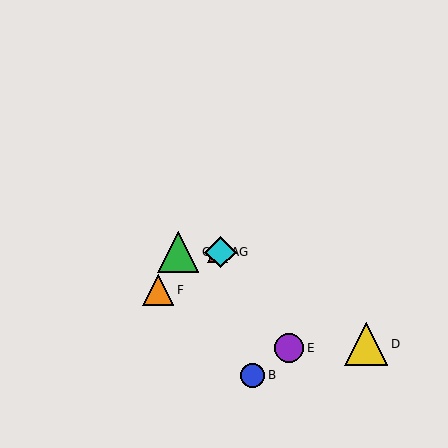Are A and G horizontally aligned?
Yes, both are at y≈252.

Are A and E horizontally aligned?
No, A is at y≈252 and E is at y≈348.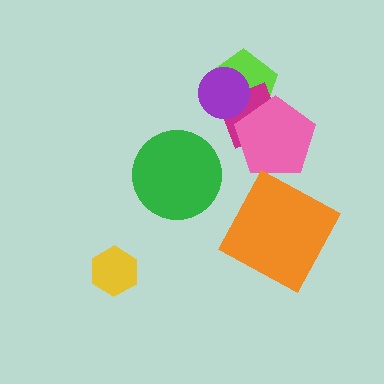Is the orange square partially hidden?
No, no other shape covers it.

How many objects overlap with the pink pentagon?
2 objects overlap with the pink pentagon.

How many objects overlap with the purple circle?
2 objects overlap with the purple circle.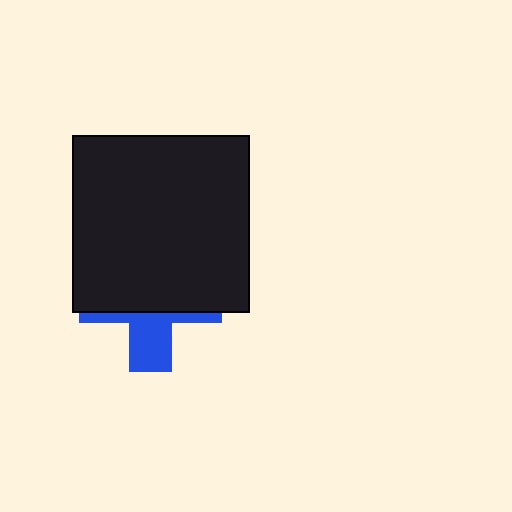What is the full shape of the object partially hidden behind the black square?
The partially hidden object is a blue cross.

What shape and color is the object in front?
The object in front is a black square.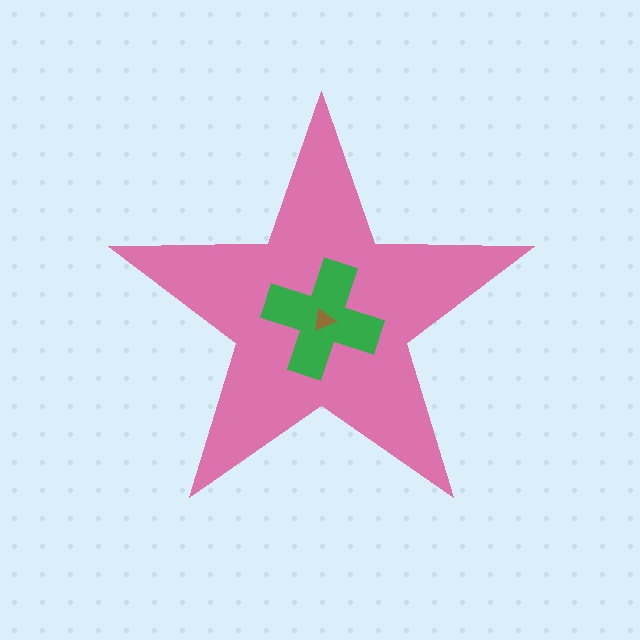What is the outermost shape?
The pink star.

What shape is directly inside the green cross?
The brown triangle.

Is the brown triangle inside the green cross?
Yes.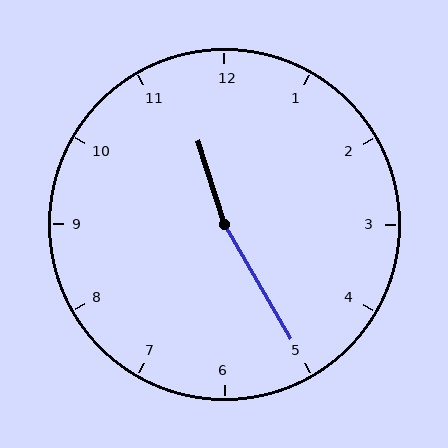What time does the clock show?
11:25.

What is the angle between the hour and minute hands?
Approximately 168 degrees.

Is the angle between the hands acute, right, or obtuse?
It is obtuse.